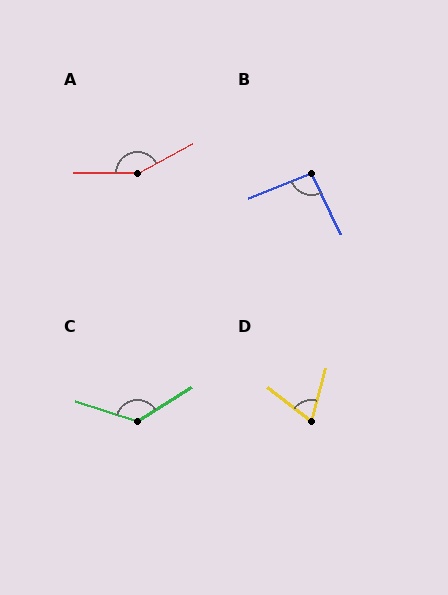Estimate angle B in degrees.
Approximately 95 degrees.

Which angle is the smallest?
D, at approximately 67 degrees.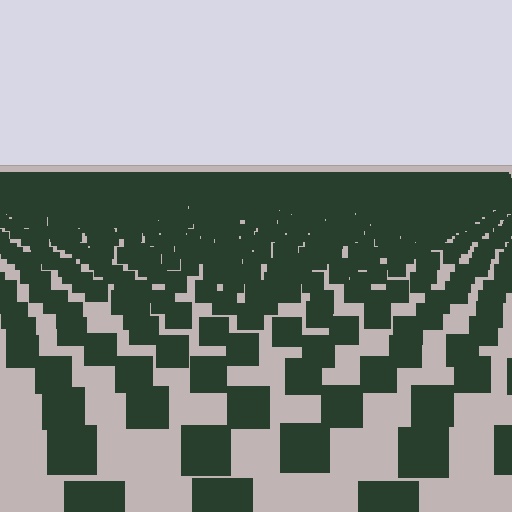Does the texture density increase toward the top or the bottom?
Density increases toward the top.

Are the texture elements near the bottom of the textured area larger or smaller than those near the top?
Larger. Near the bottom, elements are closer to the viewer and appear at a bigger on-screen size.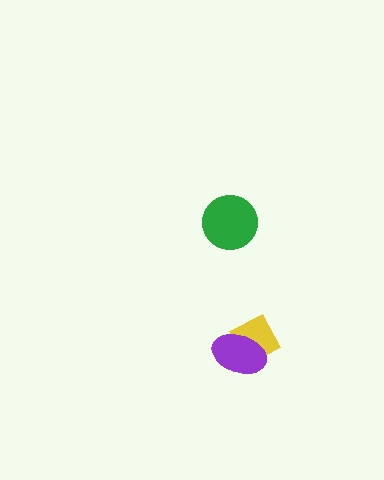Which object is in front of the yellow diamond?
The purple ellipse is in front of the yellow diamond.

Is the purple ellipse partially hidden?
No, no other shape covers it.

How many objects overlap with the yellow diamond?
1 object overlaps with the yellow diamond.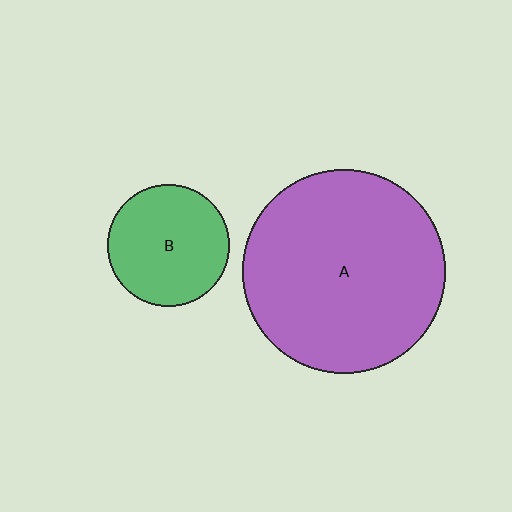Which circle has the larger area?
Circle A (purple).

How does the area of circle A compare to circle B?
Approximately 2.7 times.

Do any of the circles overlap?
No, none of the circles overlap.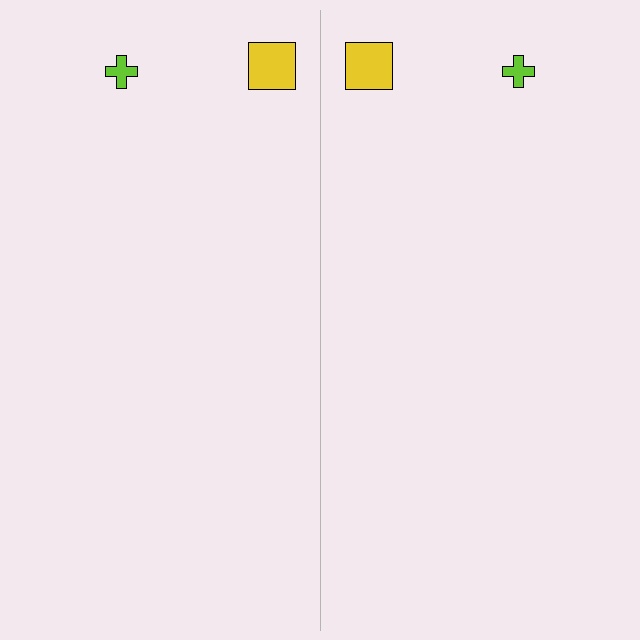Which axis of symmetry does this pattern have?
The pattern has a vertical axis of symmetry running through the center of the image.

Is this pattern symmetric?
Yes, this pattern has bilateral (reflection) symmetry.